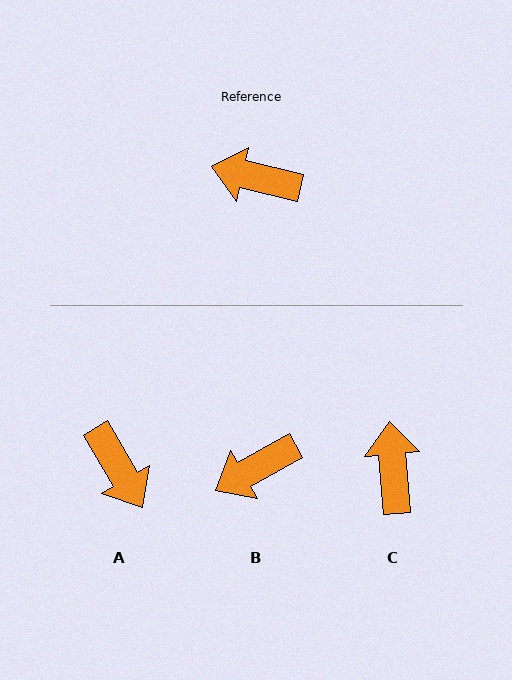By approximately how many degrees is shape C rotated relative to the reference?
Approximately 72 degrees clockwise.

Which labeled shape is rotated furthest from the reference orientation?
A, about 134 degrees away.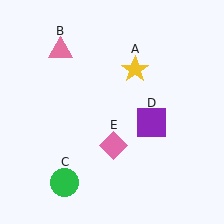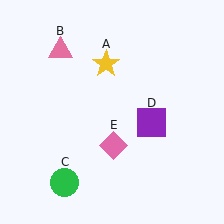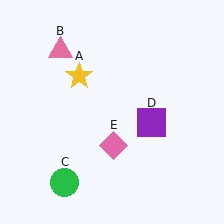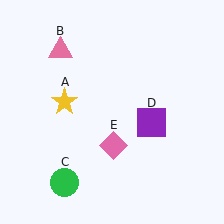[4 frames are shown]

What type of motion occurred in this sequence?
The yellow star (object A) rotated counterclockwise around the center of the scene.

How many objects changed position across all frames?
1 object changed position: yellow star (object A).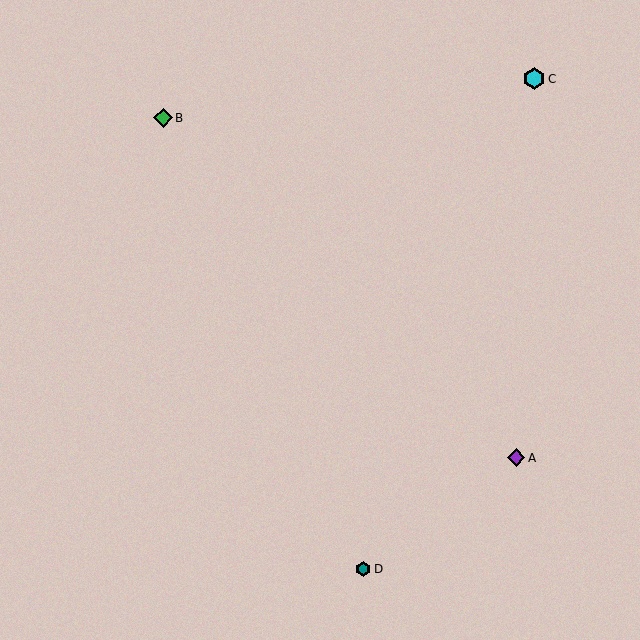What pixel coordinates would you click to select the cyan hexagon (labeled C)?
Click at (534, 79) to select the cyan hexagon C.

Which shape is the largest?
The cyan hexagon (labeled C) is the largest.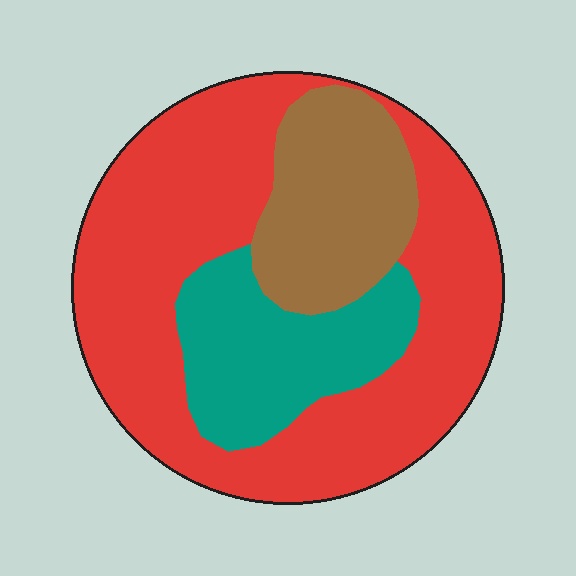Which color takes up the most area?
Red, at roughly 60%.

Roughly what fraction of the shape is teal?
Teal covers around 20% of the shape.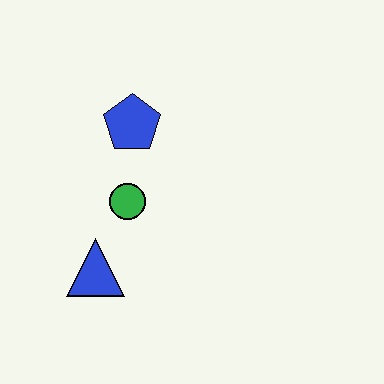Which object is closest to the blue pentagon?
The green circle is closest to the blue pentagon.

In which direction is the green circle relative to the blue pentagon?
The green circle is below the blue pentagon.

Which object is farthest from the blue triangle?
The blue pentagon is farthest from the blue triangle.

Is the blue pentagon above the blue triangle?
Yes